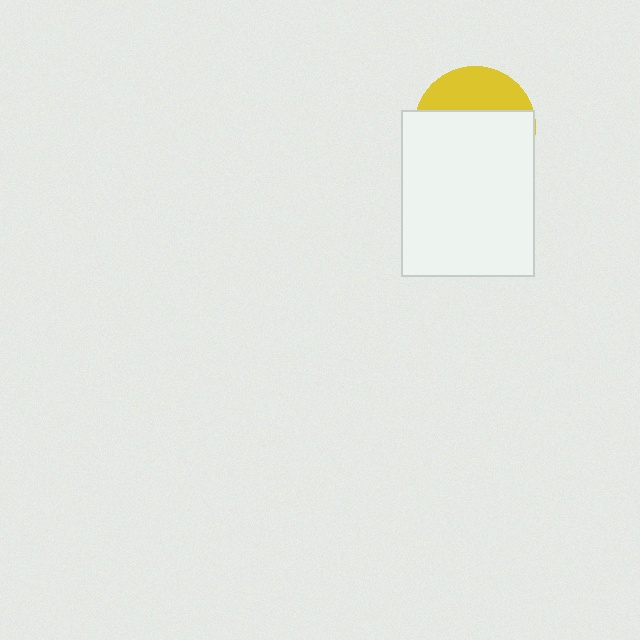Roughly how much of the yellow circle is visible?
A small part of it is visible (roughly 32%).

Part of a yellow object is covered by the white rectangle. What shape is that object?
It is a circle.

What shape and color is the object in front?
The object in front is a white rectangle.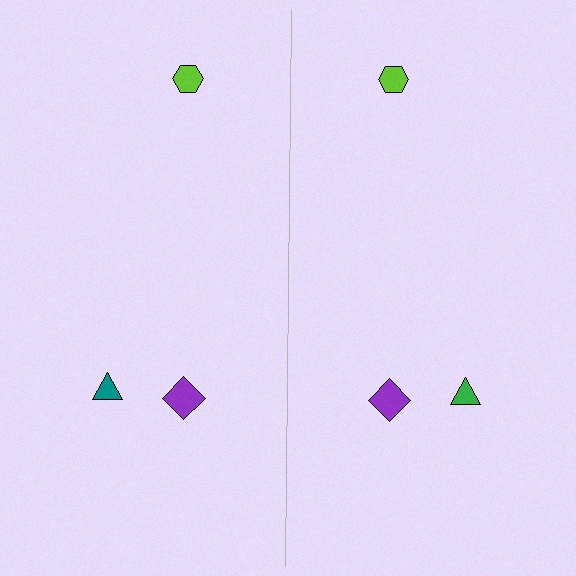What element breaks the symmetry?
The green triangle on the right side breaks the symmetry — its mirror counterpart is teal.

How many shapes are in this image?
There are 6 shapes in this image.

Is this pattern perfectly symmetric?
No, the pattern is not perfectly symmetric. The green triangle on the right side breaks the symmetry — its mirror counterpart is teal.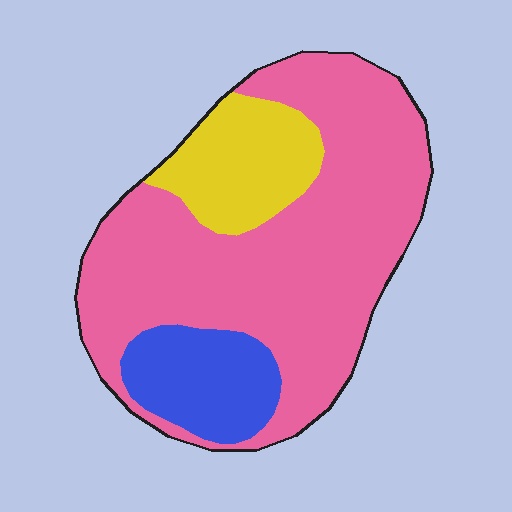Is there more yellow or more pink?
Pink.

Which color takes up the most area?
Pink, at roughly 70%.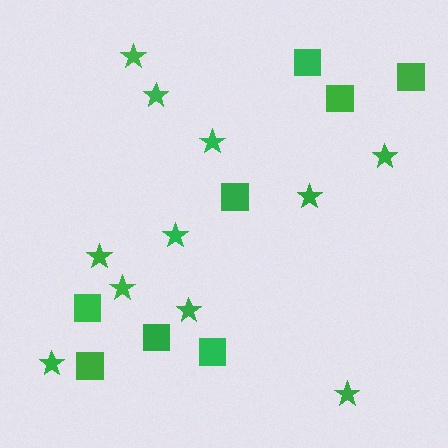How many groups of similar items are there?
There are 2 groups: one group of squares (8) and one group of stars (11).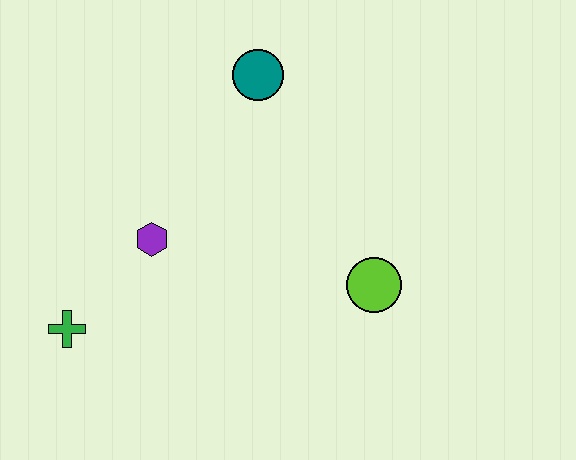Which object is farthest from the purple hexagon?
The lime circle is farthest from the purple hexagon.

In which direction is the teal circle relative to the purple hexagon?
The teal circle is above the purple hexagon.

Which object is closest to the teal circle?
The purple hexagon is closest to the teal circle.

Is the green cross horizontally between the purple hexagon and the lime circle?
No